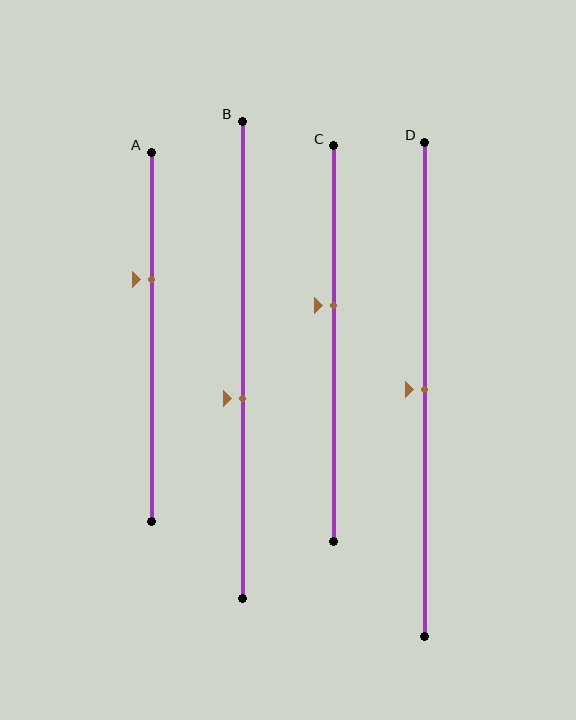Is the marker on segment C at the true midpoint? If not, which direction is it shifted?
No, the marker on segment C is shifted upward by about 10% of the segment length.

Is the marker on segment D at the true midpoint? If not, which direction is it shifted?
Yes, the marker on segment D is at the true midpoint.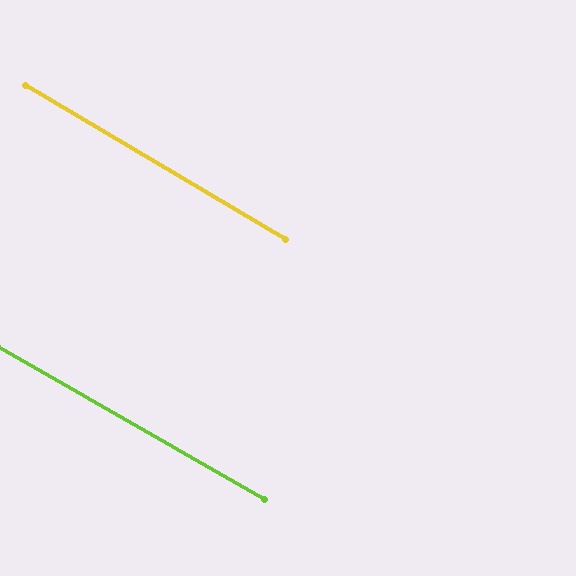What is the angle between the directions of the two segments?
Approximately 1 degree.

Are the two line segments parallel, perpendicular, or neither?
Parallel — their directions differ by only 1.0°.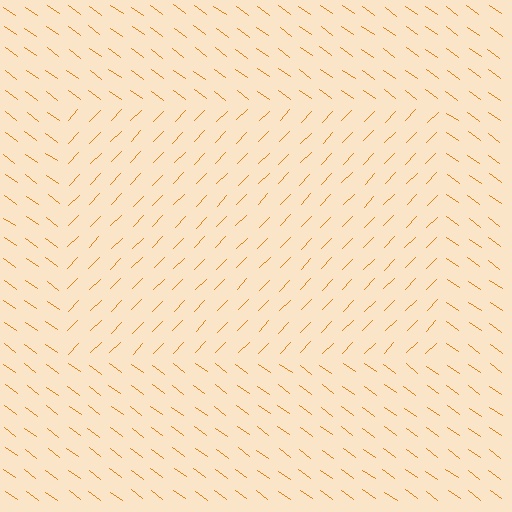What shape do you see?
I see a rectangle.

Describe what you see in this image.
The image is filled with small orange line segments. A rectangle region in the image has lines oriented differently from the surrounding lines, creating a visible texture boundary.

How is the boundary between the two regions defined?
The boundary is defined purely by a change in line orientation (approximately 82 degrees difference). All lines are the same color and thickness.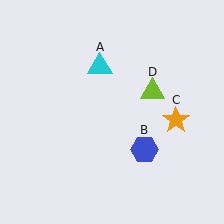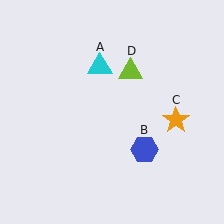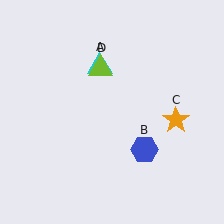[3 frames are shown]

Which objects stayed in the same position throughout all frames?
Cyan triangle (object A) and blue hexagon (object B) and orange star (object C) remained stationary.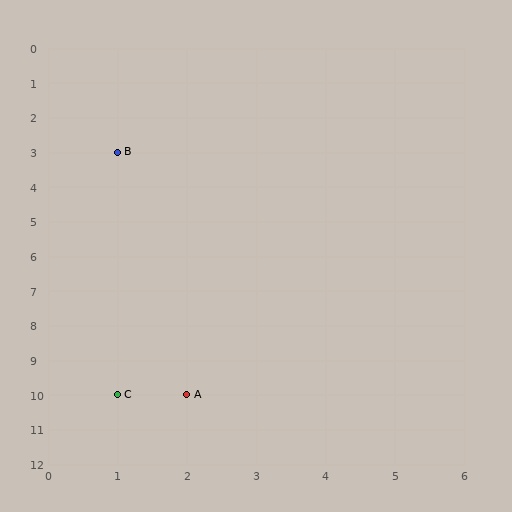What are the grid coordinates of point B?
Point B is at grid coordinates (1, 3).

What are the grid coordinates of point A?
Point A is at grid coordinates (2, 10).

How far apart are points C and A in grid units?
Points C and A are 1 column apart.